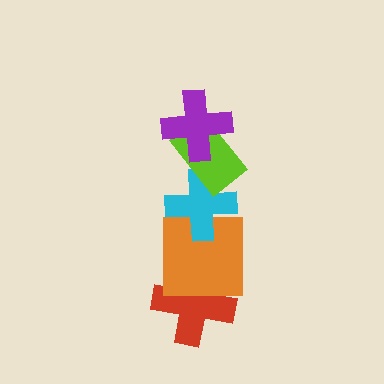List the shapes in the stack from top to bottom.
From top to bottom: the purple cross, the lime rectangle, the cyan cross, the orange square, the red cross.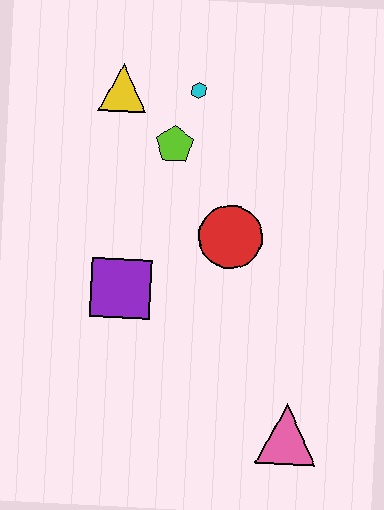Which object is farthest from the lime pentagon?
The pink triangle is farthest from the lime pentagon.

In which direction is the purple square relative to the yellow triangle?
The purple square is below the yellow triangle.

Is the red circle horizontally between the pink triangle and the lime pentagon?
Yes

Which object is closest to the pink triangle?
The red circle is closest to the pink triangle.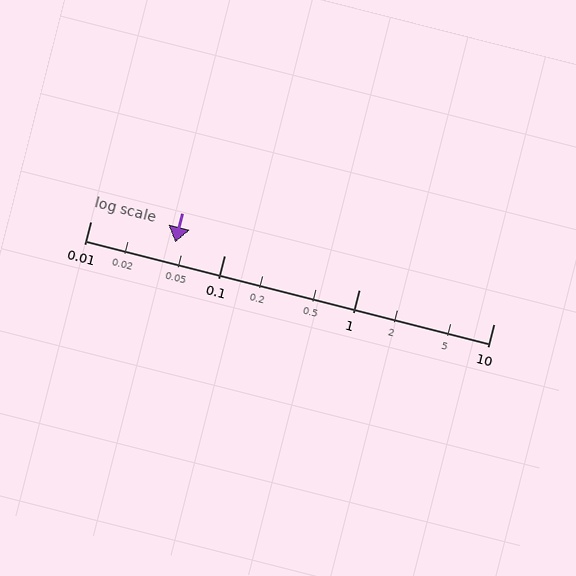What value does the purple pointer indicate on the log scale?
The pointer indicates approximately 0.043.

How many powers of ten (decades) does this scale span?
The scale spans 3 decades, from 0.01 to 10.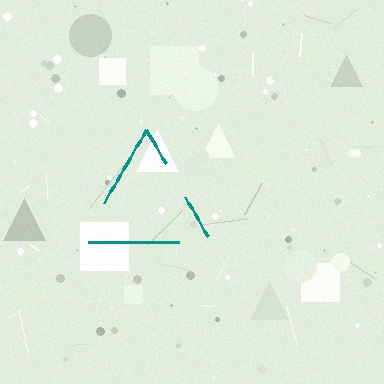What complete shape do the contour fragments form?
The contour fragments form a triangle.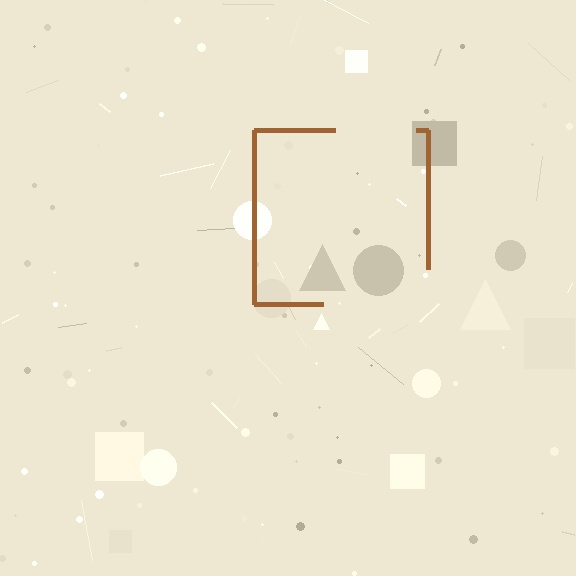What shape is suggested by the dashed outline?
The dashed outline suggests a square.